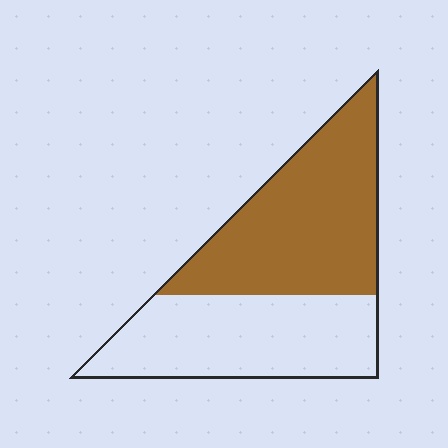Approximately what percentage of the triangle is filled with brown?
Approximately 55%.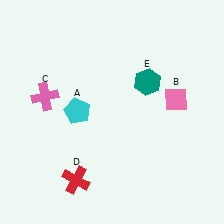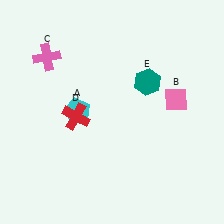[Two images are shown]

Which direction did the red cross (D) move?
The red cross (D) moved up.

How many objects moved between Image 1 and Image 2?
2 objects moved between the two images.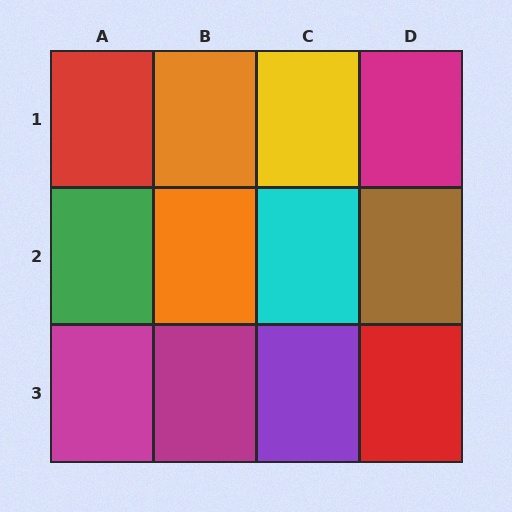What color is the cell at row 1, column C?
Yellow.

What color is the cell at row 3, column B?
Magenta.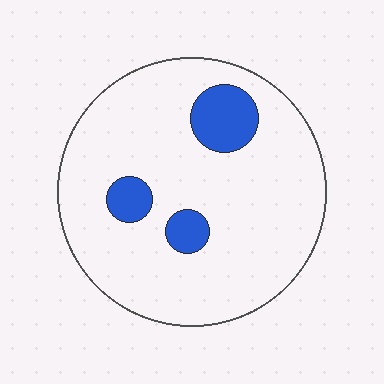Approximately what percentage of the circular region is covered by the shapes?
Approximately 10%.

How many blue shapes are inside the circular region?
3.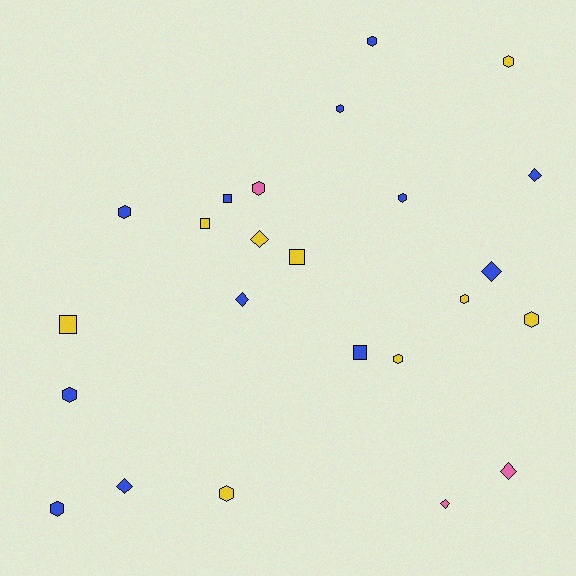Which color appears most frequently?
Blue, with 12 objects.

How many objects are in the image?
There are 24 objects.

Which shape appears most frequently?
Hexagon, with 12 objects.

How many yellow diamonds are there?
There is 1 yellow diamond.